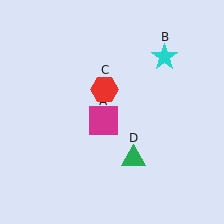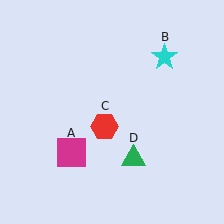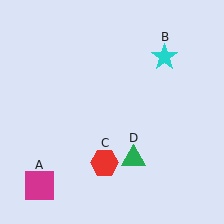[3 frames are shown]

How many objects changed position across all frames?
2 objects changed position: magenta square (object A), red hexagon (object C).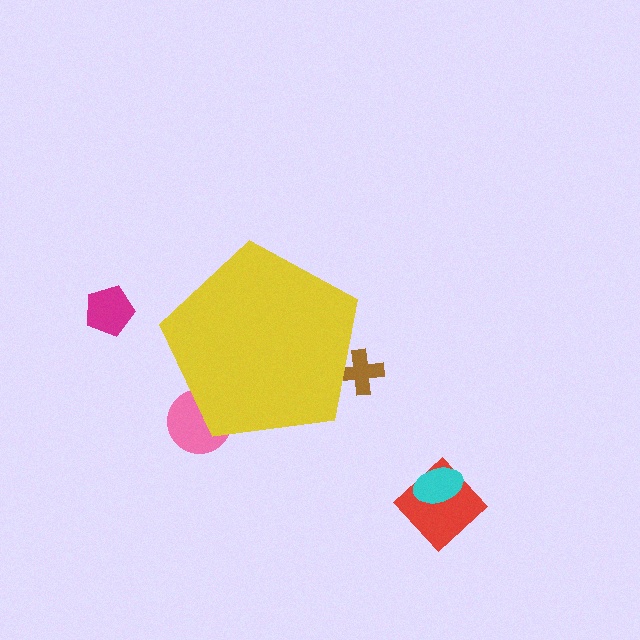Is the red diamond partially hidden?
No, the red diamond is fully visible.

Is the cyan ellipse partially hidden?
No, the cyan ellipse is fully visible.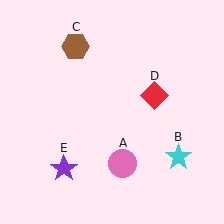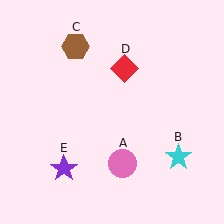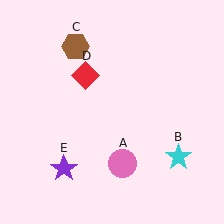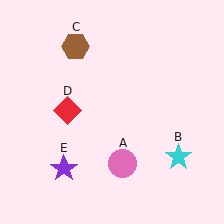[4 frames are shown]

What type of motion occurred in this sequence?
The red diamond (object D) rotated counterclockwise around the center of the scene.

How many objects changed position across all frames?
1 object changed position: red diamond (object D).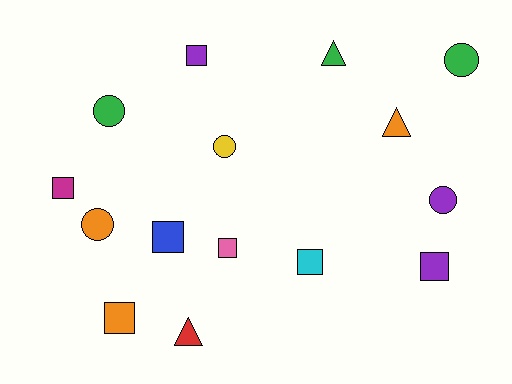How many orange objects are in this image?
There are 3 orange objects.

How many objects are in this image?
There are 15 objects.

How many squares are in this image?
There are 7 squares.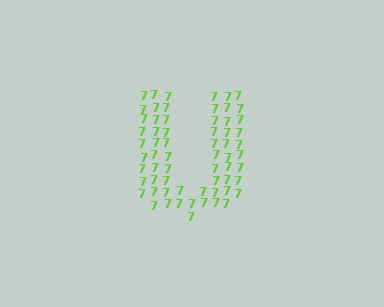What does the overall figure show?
The overall figure shows the letter U.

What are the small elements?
The small elements are digit 7's.